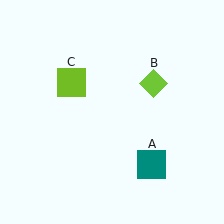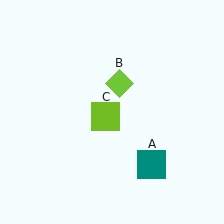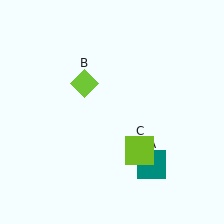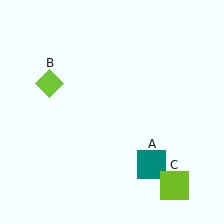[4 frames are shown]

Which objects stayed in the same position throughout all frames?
Teal square (object A) remained stationary.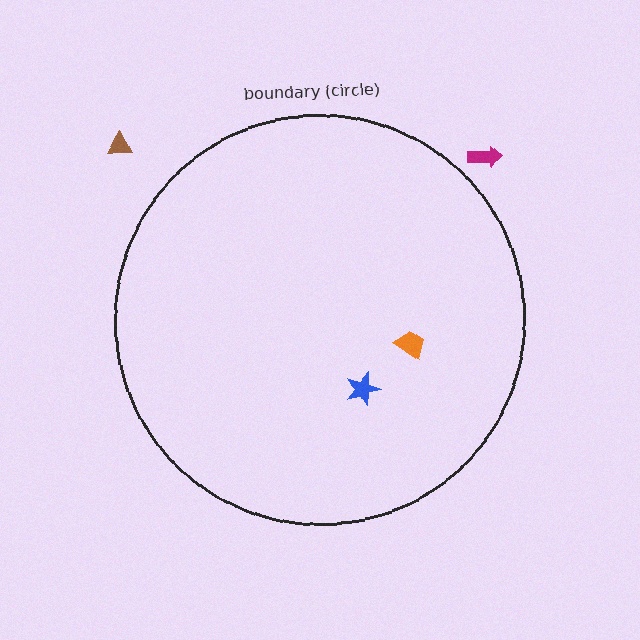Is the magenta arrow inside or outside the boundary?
Outside.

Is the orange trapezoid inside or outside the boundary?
Inside.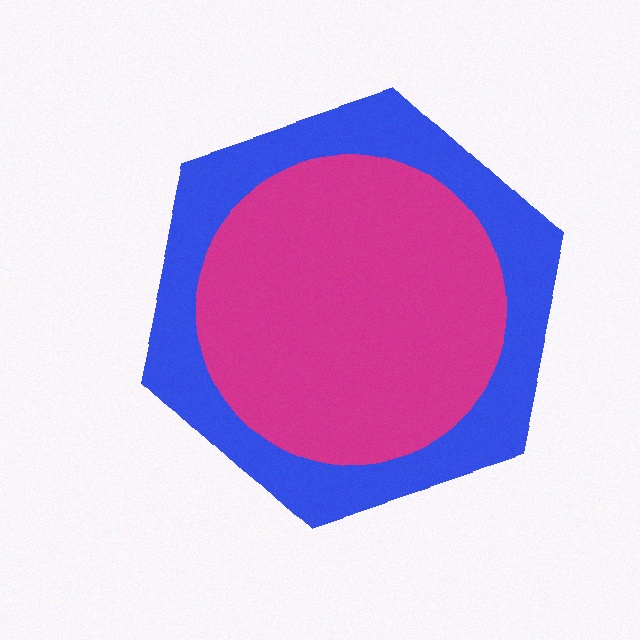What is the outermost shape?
The blue hexagon.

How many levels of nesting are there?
2.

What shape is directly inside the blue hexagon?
The magenta circle.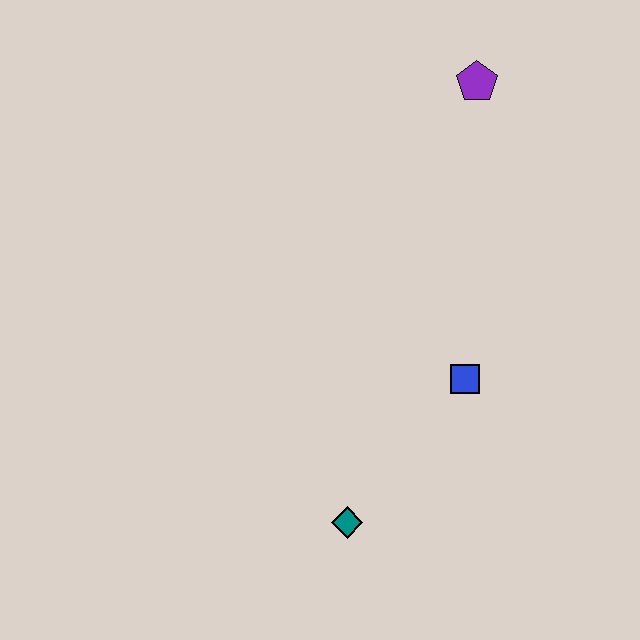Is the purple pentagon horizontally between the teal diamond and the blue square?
No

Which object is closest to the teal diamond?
The blue square is closest to the teal diamond.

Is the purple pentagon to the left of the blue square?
No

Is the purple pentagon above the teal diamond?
Yes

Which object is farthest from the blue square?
The purple pentagon is farthest from the blue square.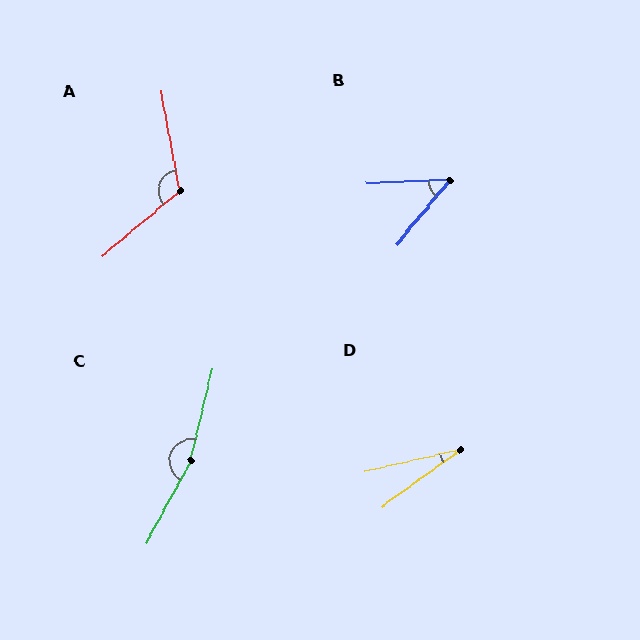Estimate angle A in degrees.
Approximately 120 degrees.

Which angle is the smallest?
D, at approximately 23 degrees.